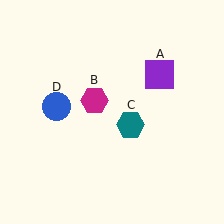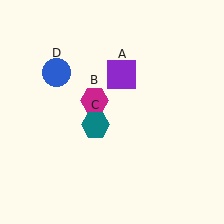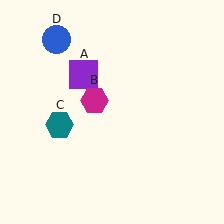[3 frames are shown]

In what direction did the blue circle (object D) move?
The blue circle (object D) moved up.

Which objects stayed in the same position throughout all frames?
Magenta hexagon (object B) remained stationary.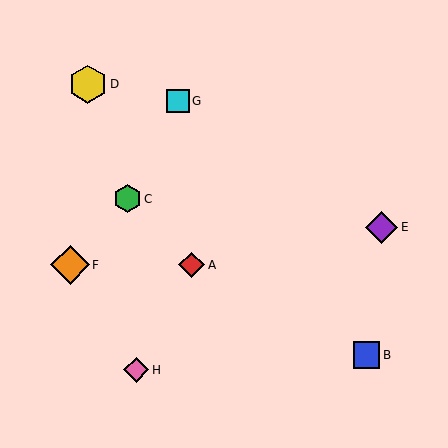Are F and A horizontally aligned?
Yes, both are at y≈265.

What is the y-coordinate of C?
Object C is at y≈199.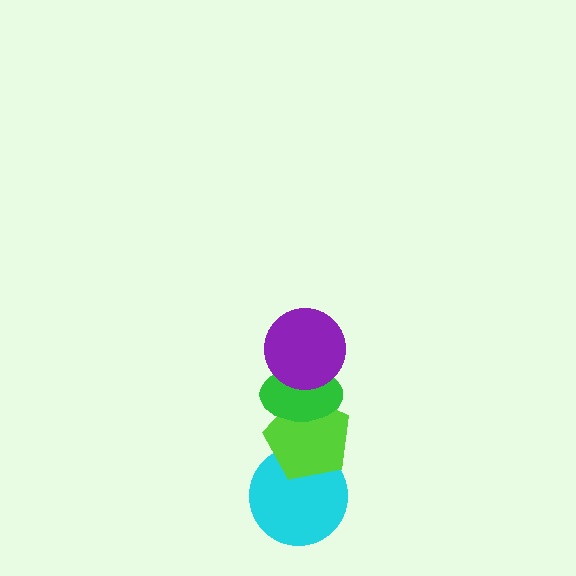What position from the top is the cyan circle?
The cyan circle is 4th from the top.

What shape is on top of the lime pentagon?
The green ellipse is on top of the lime pentagon.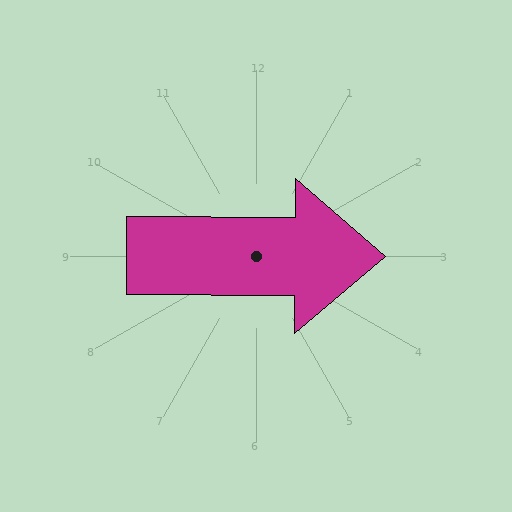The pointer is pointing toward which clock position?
Roughly 3 o'clock.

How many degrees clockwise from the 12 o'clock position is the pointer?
Approximately 90 degrees.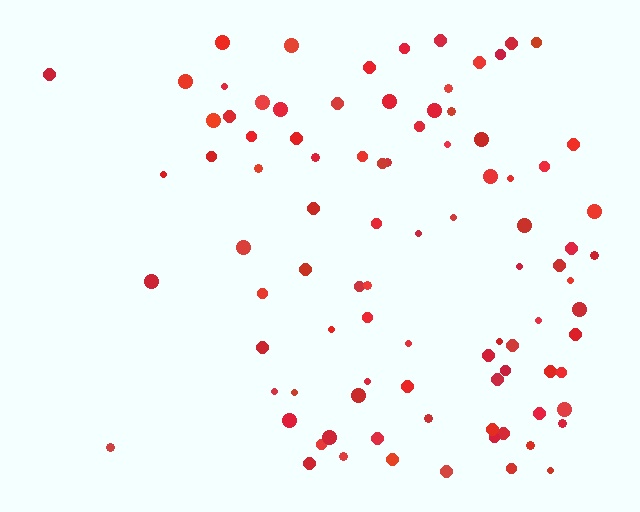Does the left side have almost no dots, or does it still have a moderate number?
Still a moderate number, just noticeably fewer than the right.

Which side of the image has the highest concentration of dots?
The right.